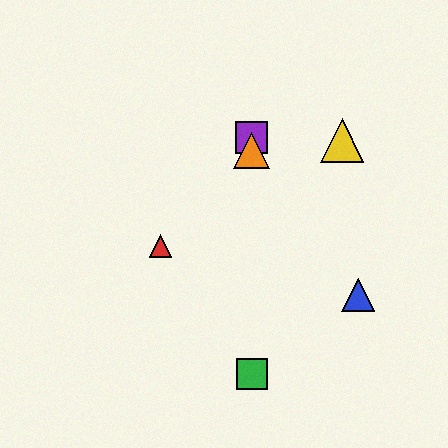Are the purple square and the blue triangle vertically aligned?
No, the purple square is at x≈252 and the blue triangle is at x≈358.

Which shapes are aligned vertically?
The green square, the purple square, the orange triangle are aligned vertically.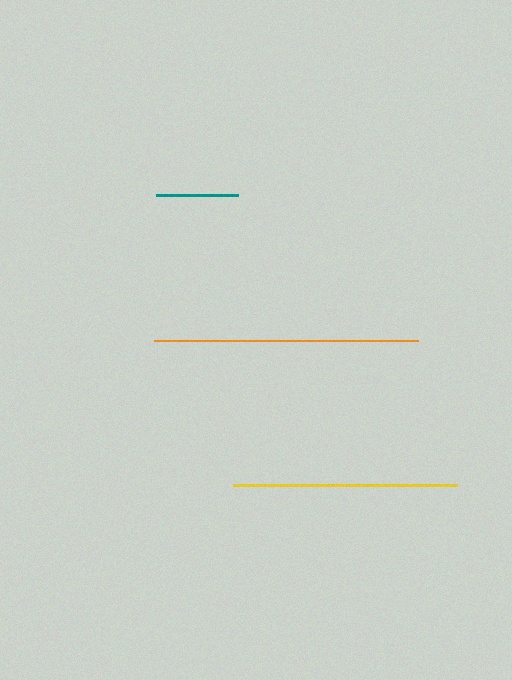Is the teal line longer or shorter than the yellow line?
The yellow line is longer than the teal line.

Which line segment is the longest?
The orange line is the longest at approximately 264 pixels.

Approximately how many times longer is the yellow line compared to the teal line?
The yellow line is approximately 2.7 times the length of the teal line.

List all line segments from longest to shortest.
From longest to shortest: orange, yellow, teal.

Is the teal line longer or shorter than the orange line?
The orange line is longer than the teal line.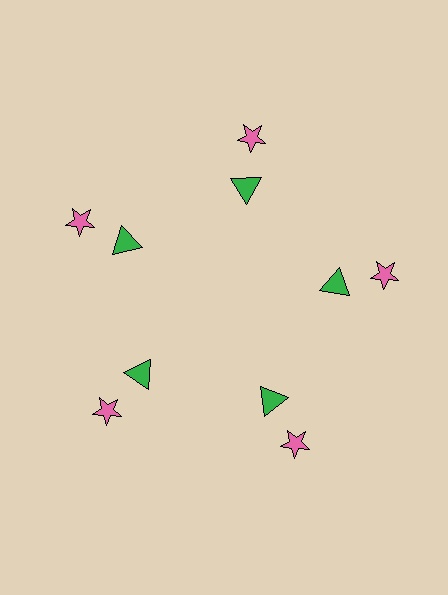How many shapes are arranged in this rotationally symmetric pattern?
There are 10 shapes, arranged in 5 groups of 2.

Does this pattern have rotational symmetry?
Yes, this pattern has 5-fold rotational symmetry. It looks the same after rotating 72 degrees around the center.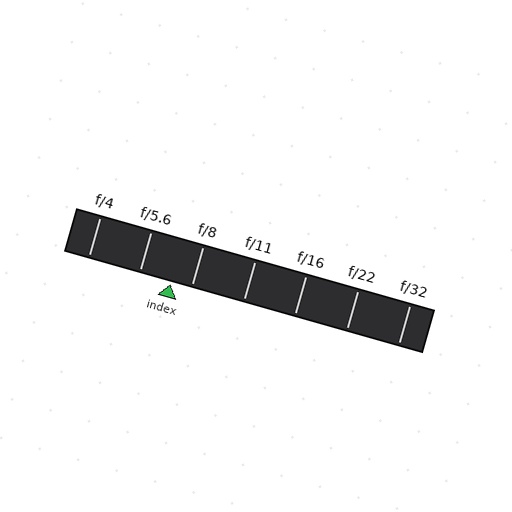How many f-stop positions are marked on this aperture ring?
There are 7 f-stop positions marked.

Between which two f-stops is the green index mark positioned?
The index mark is between f/5.6 and f/8.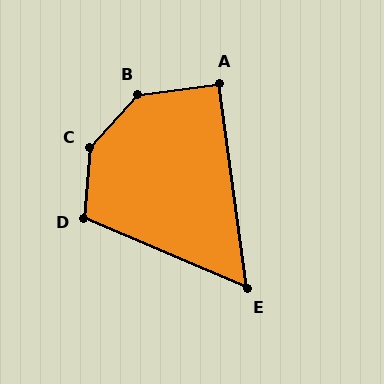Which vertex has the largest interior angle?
C, at approximately 143 degrees.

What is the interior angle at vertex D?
Approximately 108 degrees (obtuse).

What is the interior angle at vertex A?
Approximately 91 degrees (approximately right).